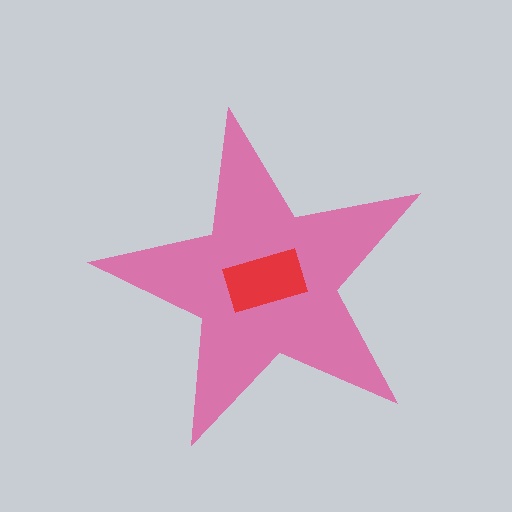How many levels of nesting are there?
2.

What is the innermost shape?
The red rectangle.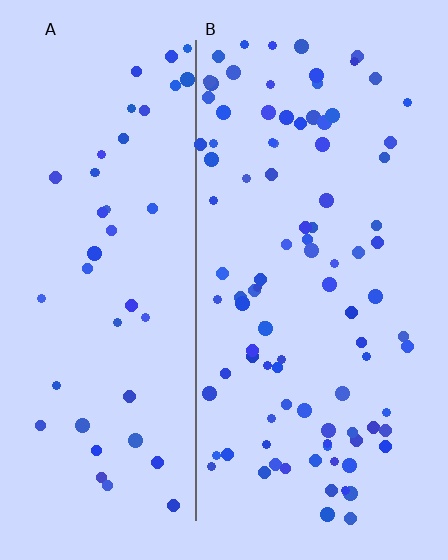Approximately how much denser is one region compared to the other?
Approximately 2.1× — region B over region A.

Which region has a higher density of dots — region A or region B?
B (the right).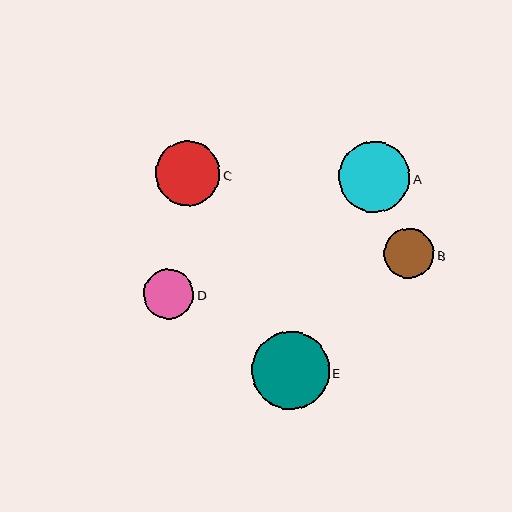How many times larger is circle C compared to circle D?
Circle C is approximately 1.3 times the size of circle D.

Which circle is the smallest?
Circle B is the smallest with a size of approximately 50 pixels.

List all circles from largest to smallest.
From largest to smallest: E, A, C, D, B.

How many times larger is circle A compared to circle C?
Circle A is approximately 1.1 times the size of circle C.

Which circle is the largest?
Circle E is the largest with a size of approximately 78 pixels.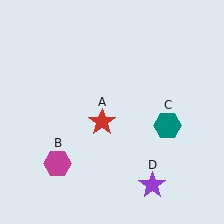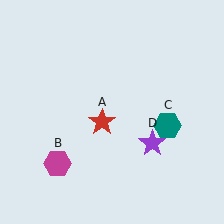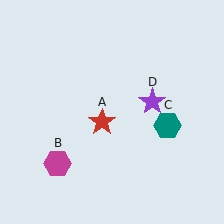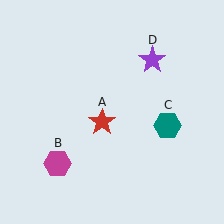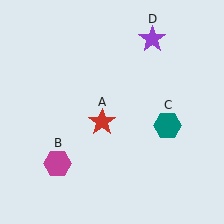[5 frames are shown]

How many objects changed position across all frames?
1 object changed position: purple star (object D).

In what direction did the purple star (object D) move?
The purple star (object D) moved up.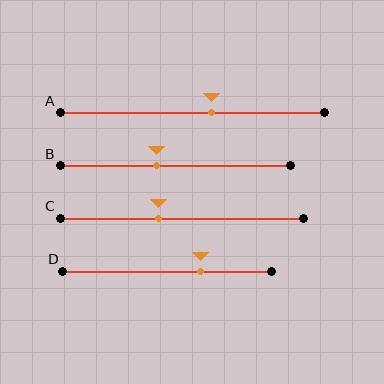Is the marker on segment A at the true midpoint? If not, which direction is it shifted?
No, the marker on segment A is shifted to the right by about 8% of the segment length.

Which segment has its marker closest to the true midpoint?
Segment A has its marker closest to the true midpoint.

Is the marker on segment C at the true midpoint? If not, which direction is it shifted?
No, the marker on segment C is shifted to the left by about 9% of the segment length.